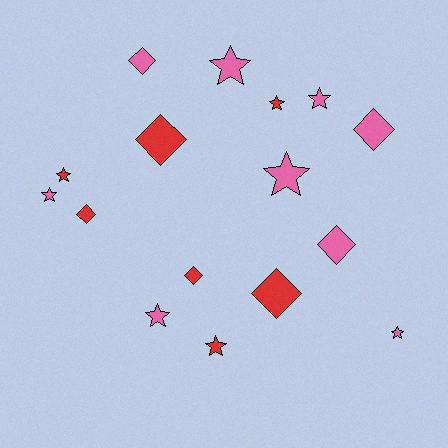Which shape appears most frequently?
Star, with 9 objects.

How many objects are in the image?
There are 16 objects.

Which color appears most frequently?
Pink, with 9 objects.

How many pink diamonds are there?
There are 3 pink diamonds.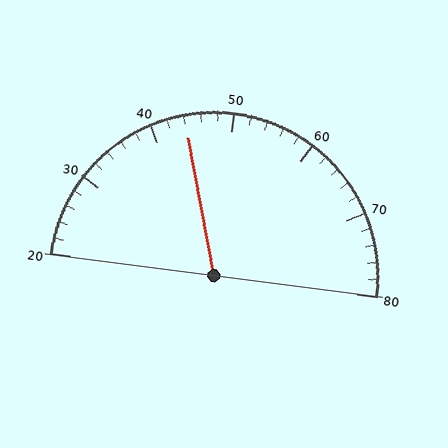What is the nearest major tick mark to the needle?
The nearest major tick mark is 40.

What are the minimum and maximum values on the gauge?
The gauge ranges from 20 to 80.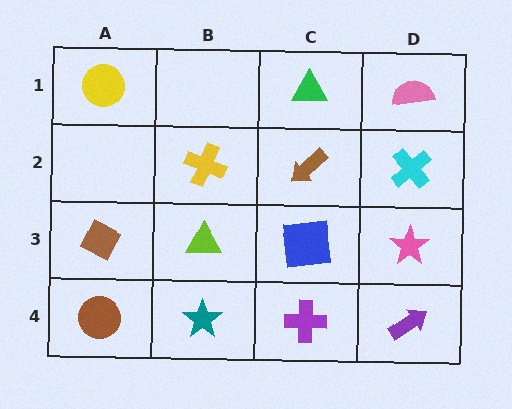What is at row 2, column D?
A cyan cross.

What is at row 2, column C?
A brown arrow.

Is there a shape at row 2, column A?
No, that cell is empty.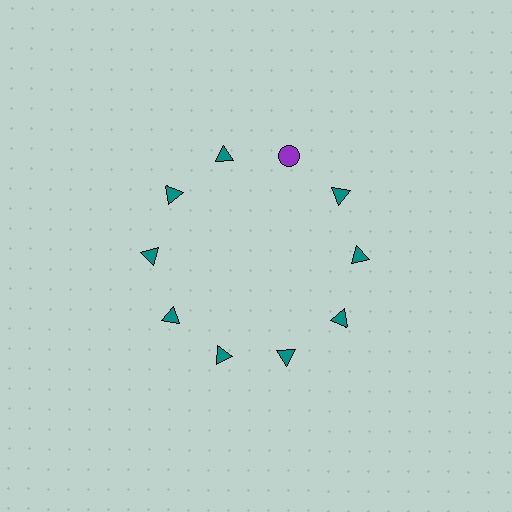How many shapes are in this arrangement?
There are 10 shapes arranged in a ring pattern.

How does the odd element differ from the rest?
It differs in both color (purple instead of teal) and shape (circle instead of triangle).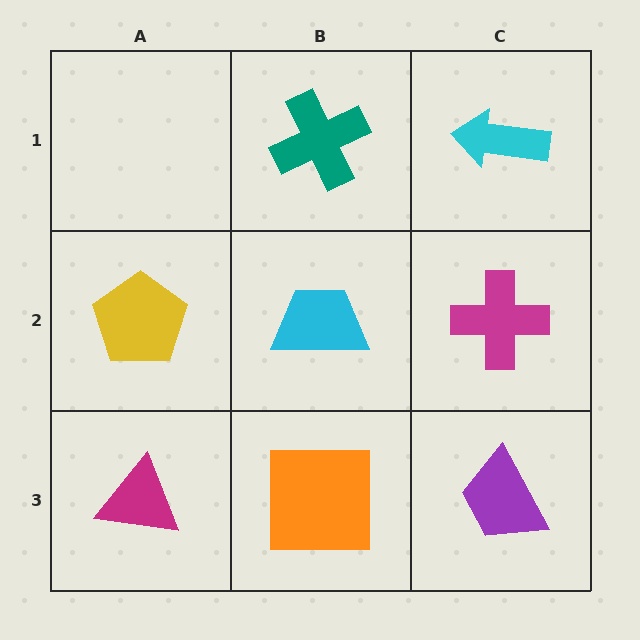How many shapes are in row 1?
2 shapes.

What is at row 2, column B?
A cyan trapezoid.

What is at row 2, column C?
A magenta cross.